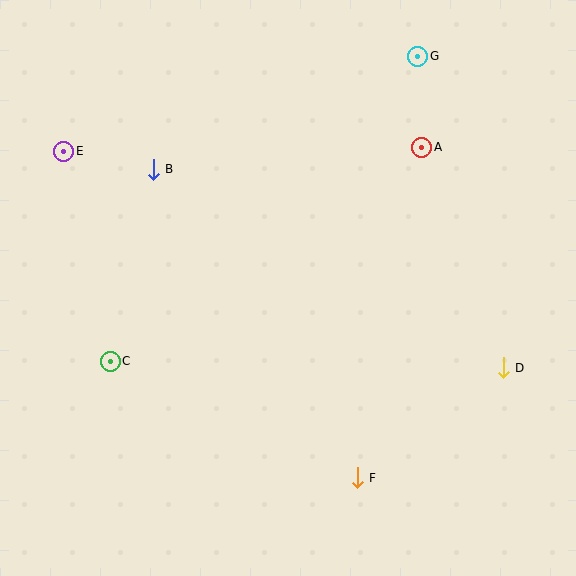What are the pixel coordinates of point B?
Point B is at (153, 169).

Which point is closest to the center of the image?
Point B at (153, 169) is closest to the center.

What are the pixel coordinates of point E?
Point E is at (63, 151).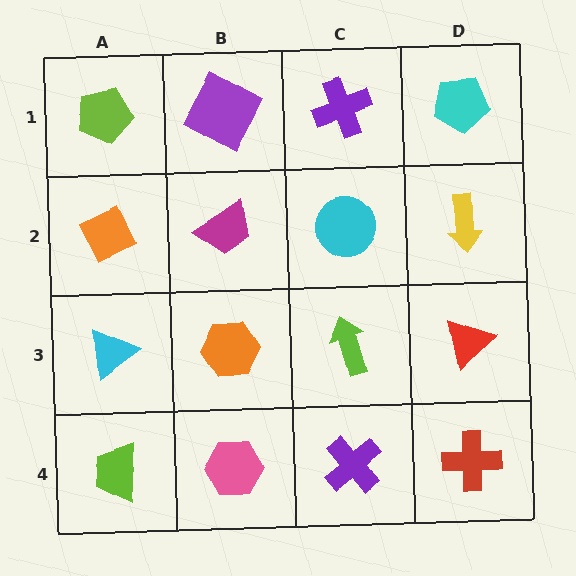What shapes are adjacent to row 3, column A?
An orange diamond (row 2, column A), a lime trapezoid (row 4, column A), an orange hexagon (row 3, column B).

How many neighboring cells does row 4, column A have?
2.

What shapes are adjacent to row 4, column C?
A lime arrow (row 3, column C), a pink hexagon (row 4, column B), a red cross (row 4, column D).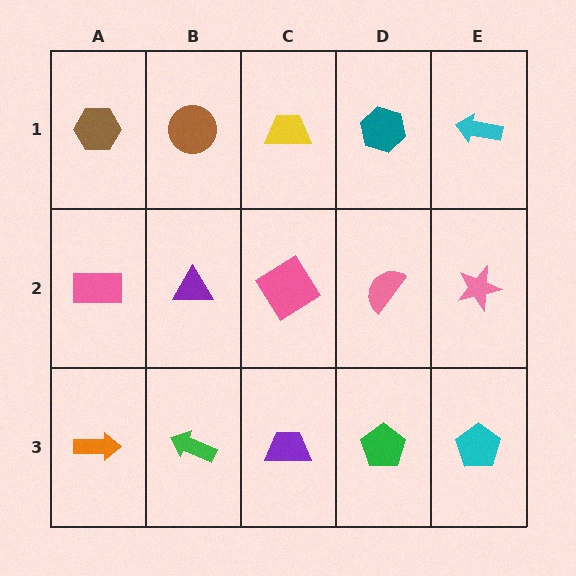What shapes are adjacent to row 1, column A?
A pink rectangle (row 2, column A), a brown circle (row 1, column B).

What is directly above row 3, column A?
A pink rectangle.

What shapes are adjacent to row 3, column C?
A pink diamond (row 2, column C), a green arrow (row 3, column B), a green pentagon (row 3, column D).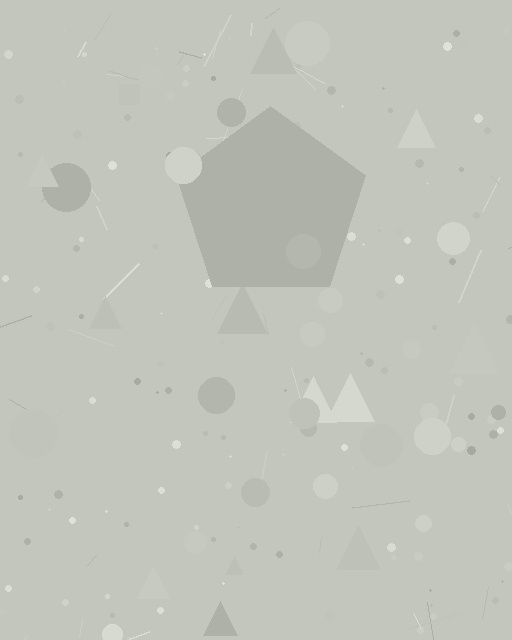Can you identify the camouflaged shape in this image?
The camouflaged shape is a pentagon.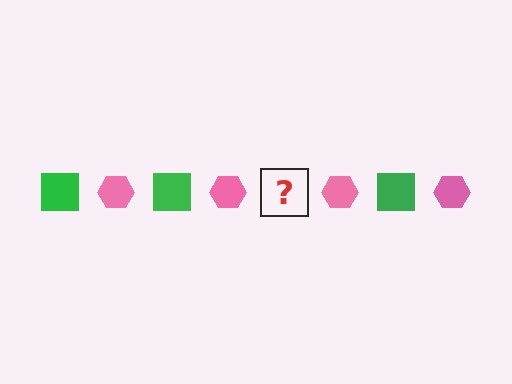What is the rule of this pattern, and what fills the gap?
The rule is that the pattern alternates between green square and pink hexagon. The gap should be filled with a green square.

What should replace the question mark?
The question mark should be replaced with a green square.